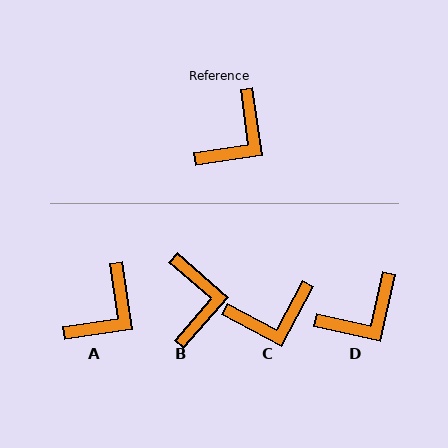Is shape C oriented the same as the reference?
No, it is off by about 36 degrees.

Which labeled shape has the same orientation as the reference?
A.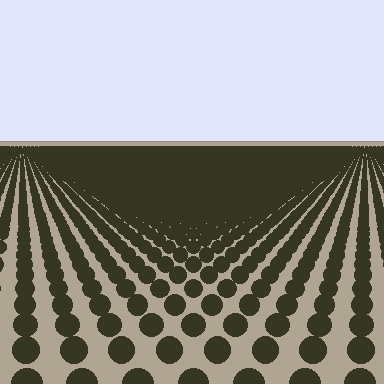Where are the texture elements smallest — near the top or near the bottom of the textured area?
Near the top.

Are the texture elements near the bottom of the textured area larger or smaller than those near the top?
Larger. Near the bottom, elements are closer to the viewer and appear at a bigger on-screen size.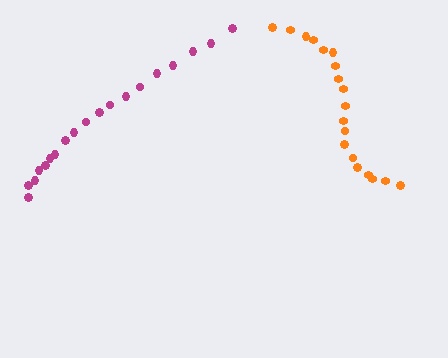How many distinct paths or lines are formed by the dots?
There are 2 distinct paths.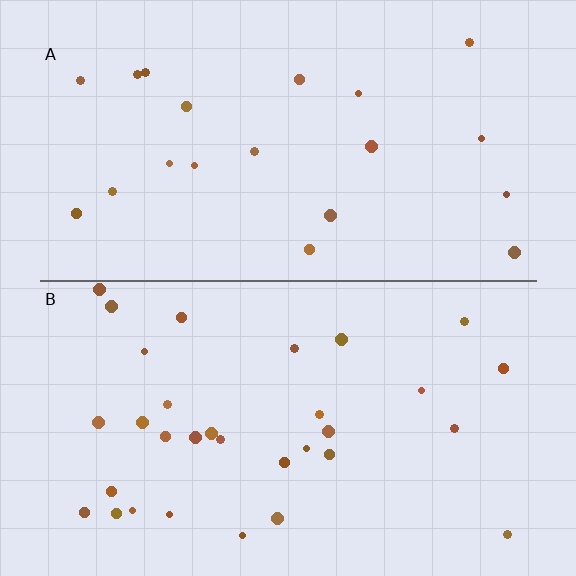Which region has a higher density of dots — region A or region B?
B (the bottom).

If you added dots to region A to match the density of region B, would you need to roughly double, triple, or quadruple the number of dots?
Approximately double.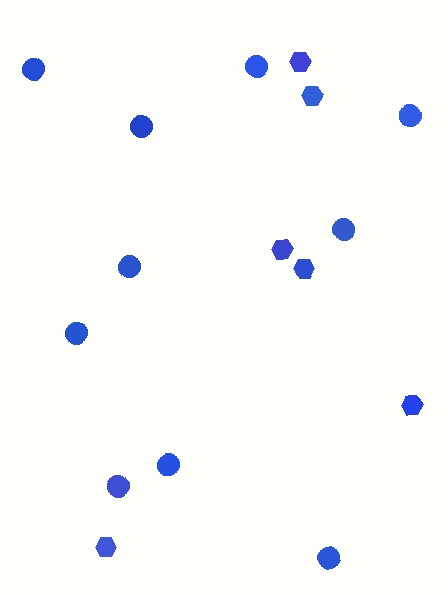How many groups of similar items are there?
There are 2 groups: one group of hexagons (6) and one group of circles (10).